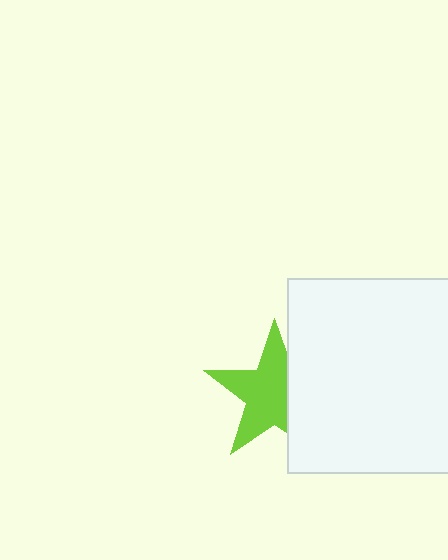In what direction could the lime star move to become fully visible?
The lime star could move left. That would shift it out from behind the white square entirely.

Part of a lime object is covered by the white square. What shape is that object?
It is a star.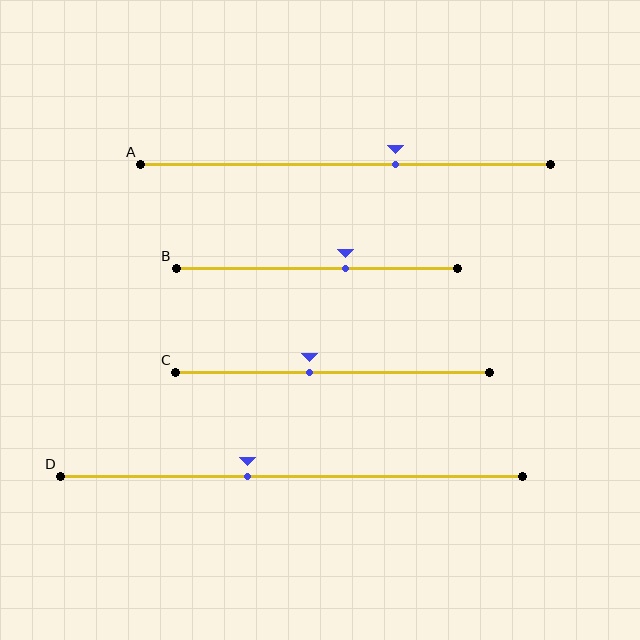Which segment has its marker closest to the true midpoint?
Segment C has its marker closest to the true midpoint.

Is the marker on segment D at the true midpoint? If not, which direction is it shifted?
No, the marker on segment D is shifted to the left by about 10% of the segment length.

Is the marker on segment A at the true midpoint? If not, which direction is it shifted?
No, the marker on segment A is shifted to the right by about 12% of the segment length.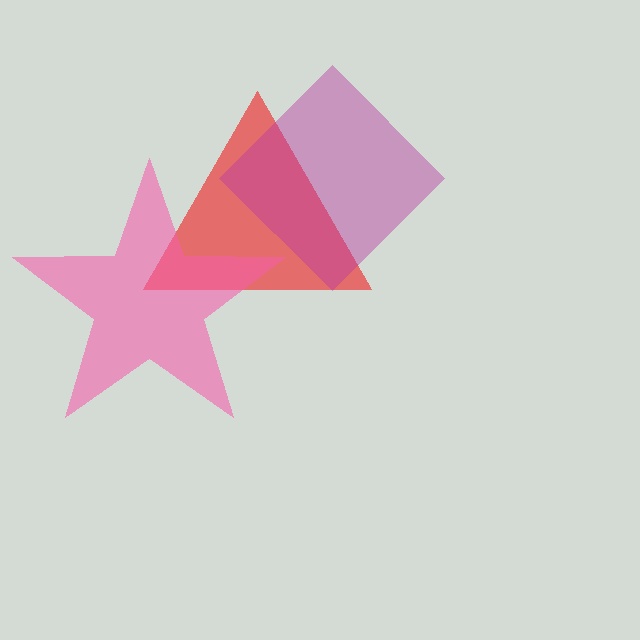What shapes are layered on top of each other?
The layered shapes are: a red triangle, a magenta diamond, a pink star.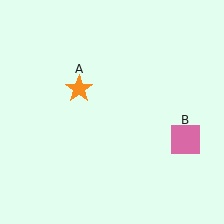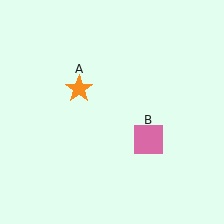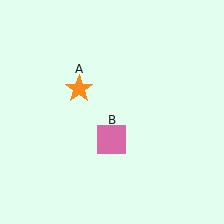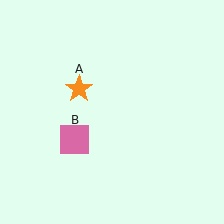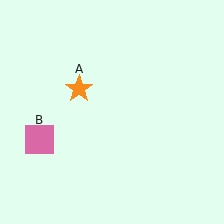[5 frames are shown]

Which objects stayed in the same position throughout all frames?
Orange star (object A) remained stationary.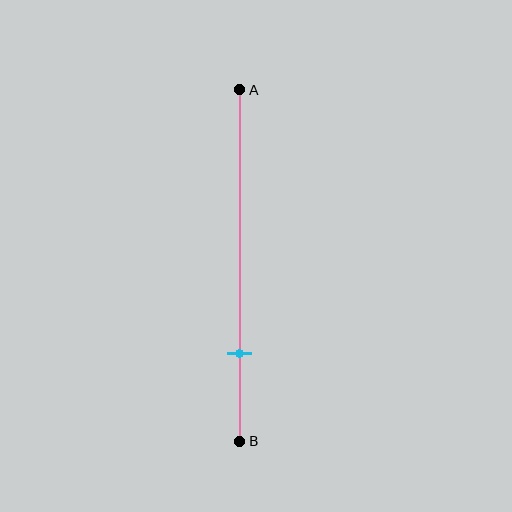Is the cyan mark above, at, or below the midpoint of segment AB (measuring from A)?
The cyan mark is below the midpoint of segment AB.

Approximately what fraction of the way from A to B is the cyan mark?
The cyan mark is approximately 75% of the way from A to B.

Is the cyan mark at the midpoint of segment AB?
No, the mark is at about 75% from A, not at the 50% midpoint.